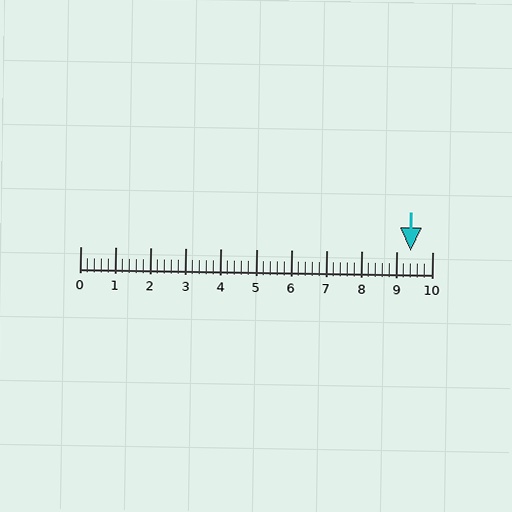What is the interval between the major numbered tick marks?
The major tick marks are spaced 1 units apart.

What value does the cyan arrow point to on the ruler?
The cyan arrow points to approximately 9.4.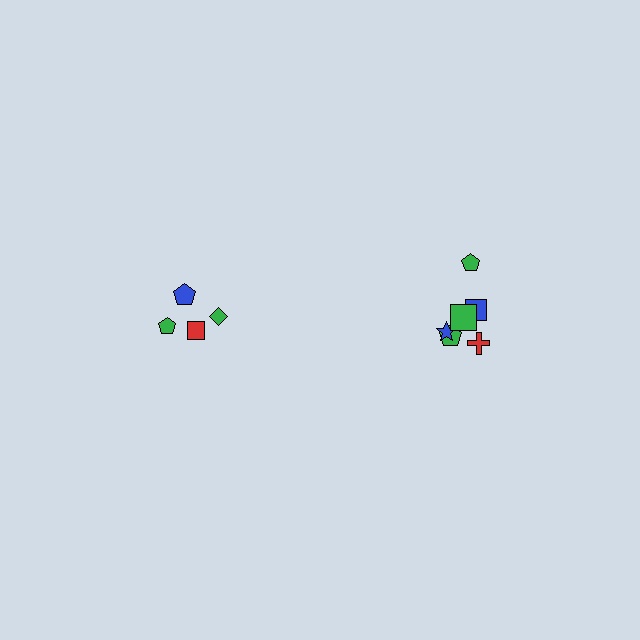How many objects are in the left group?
There are 4 objects.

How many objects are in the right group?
There are 6 objects.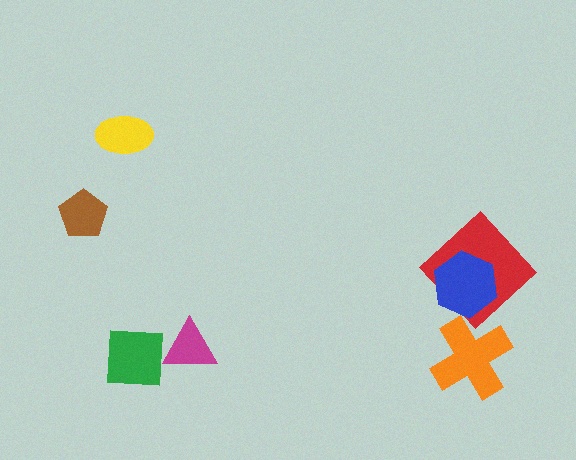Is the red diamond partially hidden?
Yes, it is partially covered by another shape.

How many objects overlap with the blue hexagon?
1 object overlaps with the blue hexagon.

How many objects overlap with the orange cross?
0 objects overlap with the orange cross.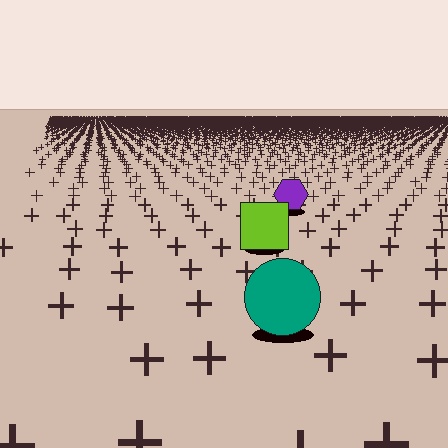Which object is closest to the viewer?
The teal circle is closest. The texture marks near it are larger and more spread out.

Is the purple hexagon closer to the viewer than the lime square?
No. The lime square is closer — you can tell from the texture gradient: the ground texture is coarser near it.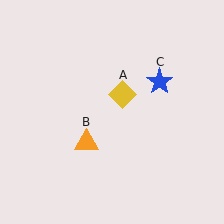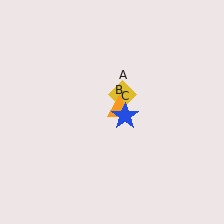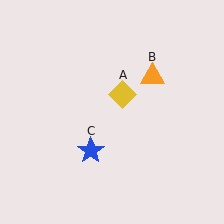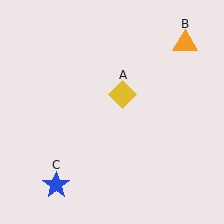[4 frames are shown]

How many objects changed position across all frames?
2 objects changed position: orange triangle (object B), blue star (object C).